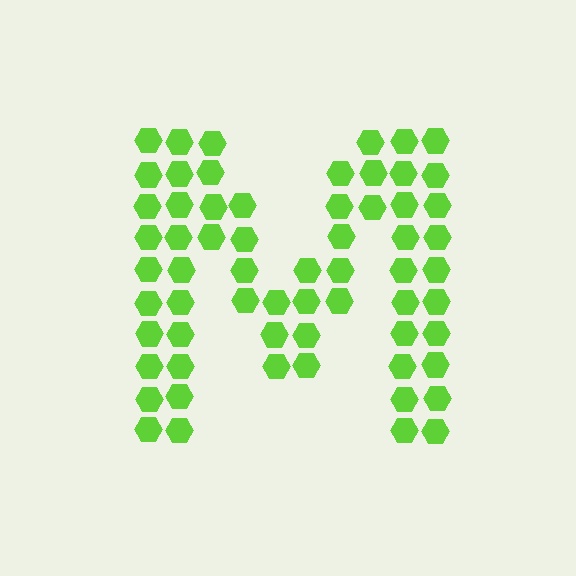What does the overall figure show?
The overall figure shows the letter M.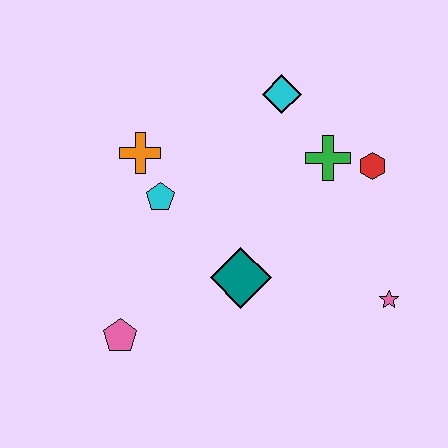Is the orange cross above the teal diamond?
Yes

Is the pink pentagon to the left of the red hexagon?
Yes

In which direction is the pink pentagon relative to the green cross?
The pink pentagon is to the left of the green cross.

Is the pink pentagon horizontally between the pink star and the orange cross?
No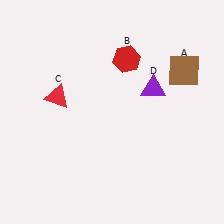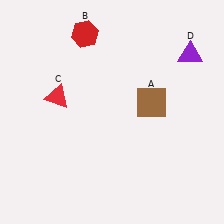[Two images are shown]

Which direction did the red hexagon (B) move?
The red hexagon (B) moved left.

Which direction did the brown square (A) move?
The brown square (A) moved left.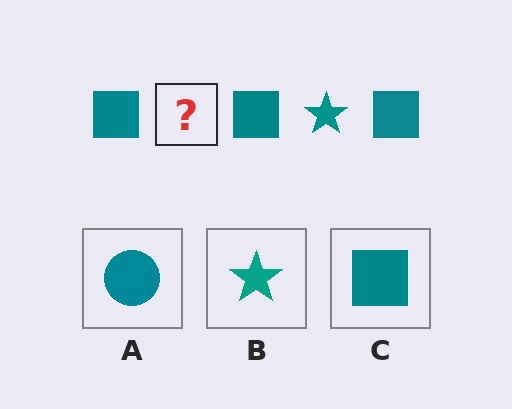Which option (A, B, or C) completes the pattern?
B.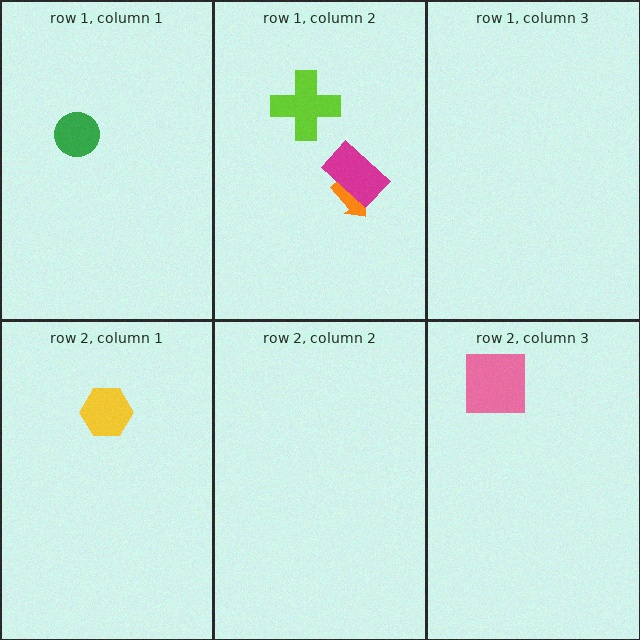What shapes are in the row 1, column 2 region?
The orange arrow, the magenta rectangle, the lime cross.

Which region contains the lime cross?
The row 1, column 2 region.